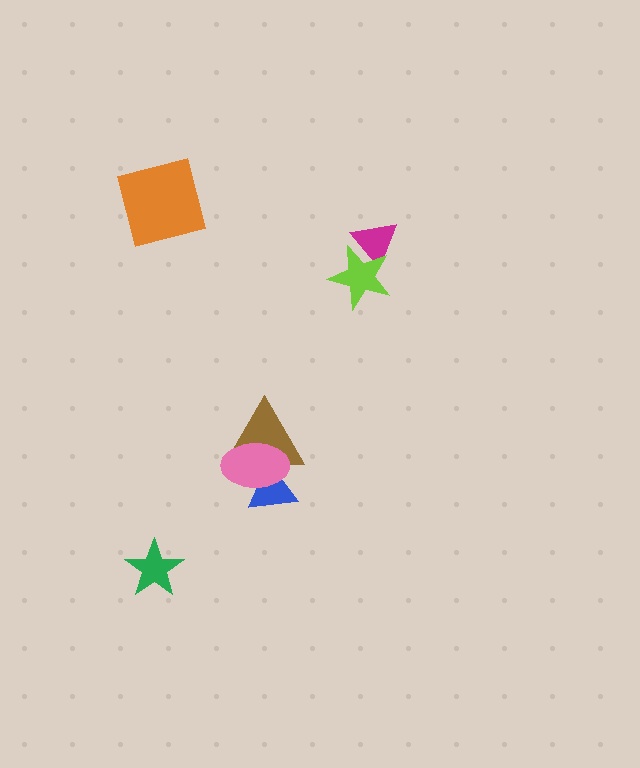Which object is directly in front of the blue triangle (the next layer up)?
The brown triangle is directly in front of the blue triangle.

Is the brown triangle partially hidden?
Yes, it is partially covered by another shape.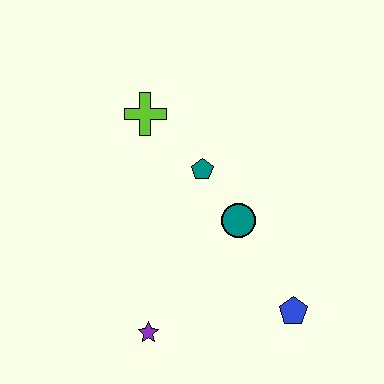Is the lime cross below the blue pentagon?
No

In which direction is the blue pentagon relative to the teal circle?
The blue pentagon is below the teal circle.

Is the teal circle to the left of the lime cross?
No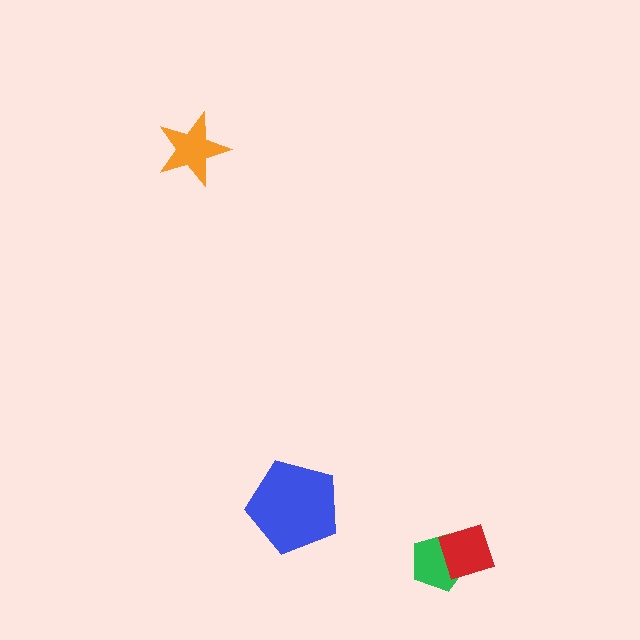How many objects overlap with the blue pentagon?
0 objects overlap with the blue pentagon.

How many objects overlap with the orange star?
0 objects overlap with the orange star.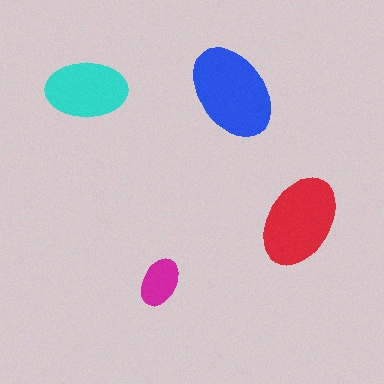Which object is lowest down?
The magenta ellipse is bottommost.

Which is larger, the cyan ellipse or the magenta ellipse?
The cyan one.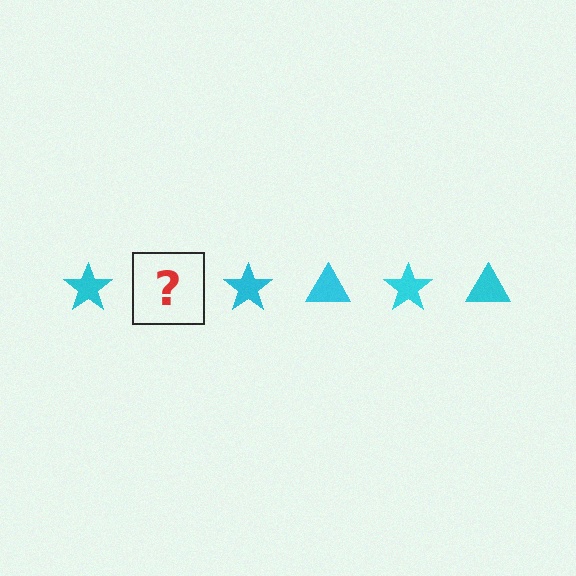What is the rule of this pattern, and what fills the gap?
The rule is that the pattern cycles through star, triangle shapes in cyan. The gap should be filled with a cyan triangle.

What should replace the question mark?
The question mark should be replaced with a cyan triangle.